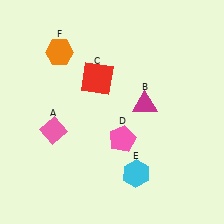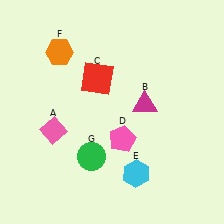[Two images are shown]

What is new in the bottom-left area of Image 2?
A green circle (G) was added in the bottom-left area of Image 2.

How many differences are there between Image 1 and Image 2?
There is 1 difference between the two images.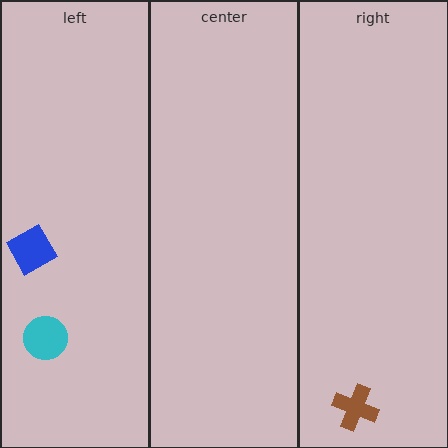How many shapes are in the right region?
1.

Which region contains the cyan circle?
The left region.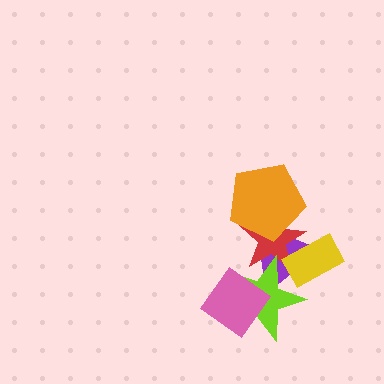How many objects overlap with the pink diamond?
1 object overlaps with the pink diamond.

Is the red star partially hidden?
Yes, it is partially covered by another shape.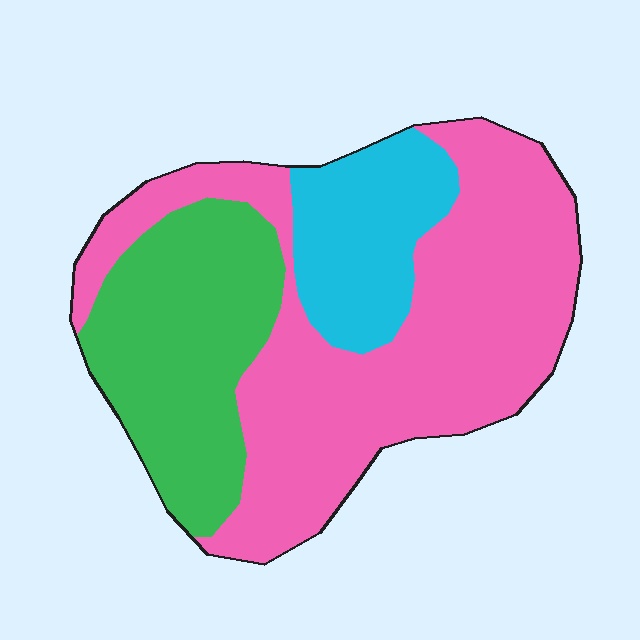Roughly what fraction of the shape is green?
Green takes up about one quarter (1/4) of the shape.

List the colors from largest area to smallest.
From largest to smallest: pink, green, cyan.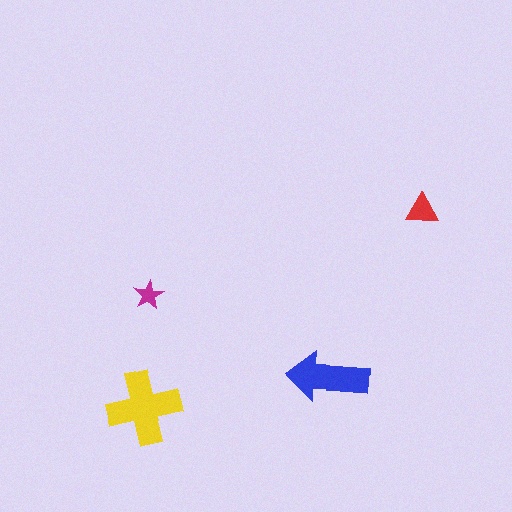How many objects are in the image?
There are 4 objects in the image.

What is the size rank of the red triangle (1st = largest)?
3rd.